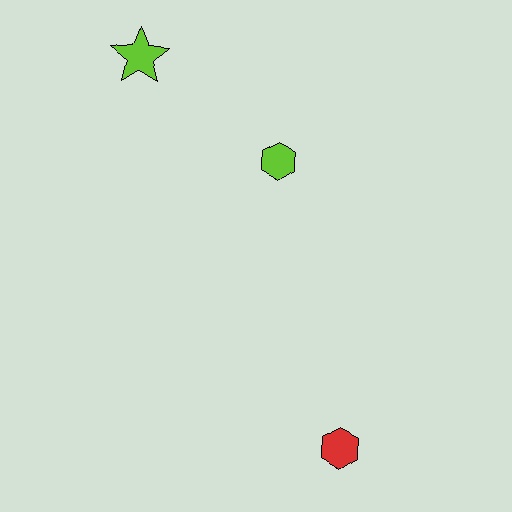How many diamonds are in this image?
There are no diamonds.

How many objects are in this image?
There are 3 objects.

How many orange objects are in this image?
There are no orange objects.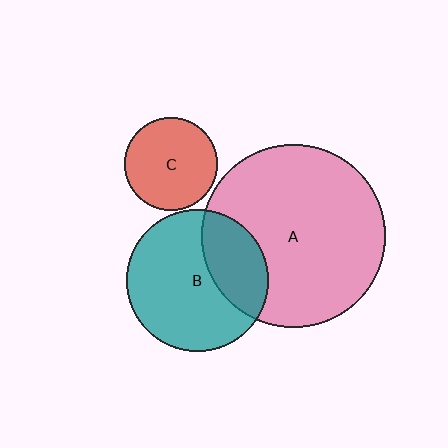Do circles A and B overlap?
Yes.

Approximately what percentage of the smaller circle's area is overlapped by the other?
Approximately 30%.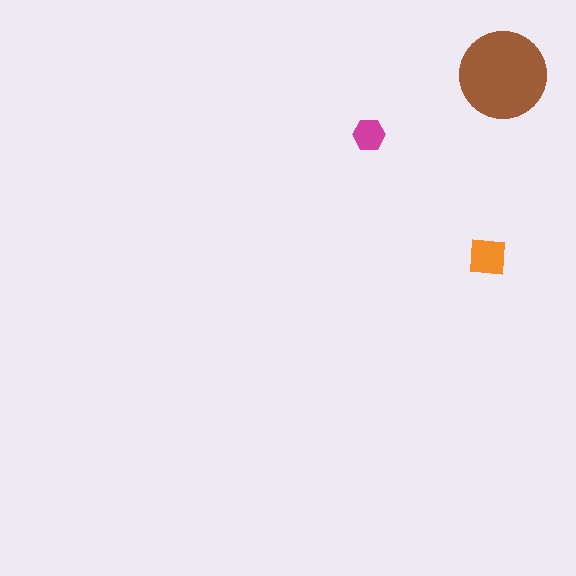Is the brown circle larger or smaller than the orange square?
Larger.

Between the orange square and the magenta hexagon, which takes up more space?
The orange square.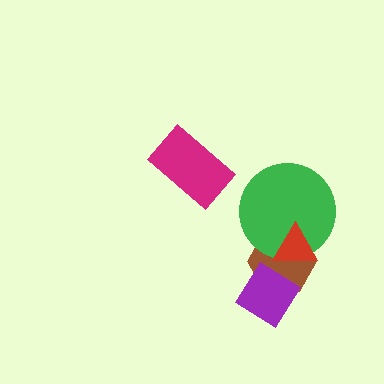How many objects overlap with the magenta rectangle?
0 objects overlap with the magenta rectangle.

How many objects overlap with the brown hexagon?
3 objects overlap with the brown hexagon.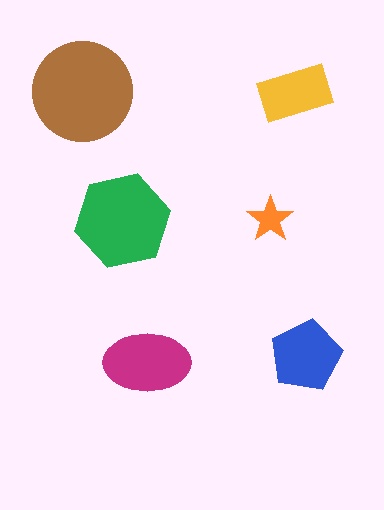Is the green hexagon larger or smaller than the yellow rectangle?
Larger.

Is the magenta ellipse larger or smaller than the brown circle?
Smaller.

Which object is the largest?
The brown circle.